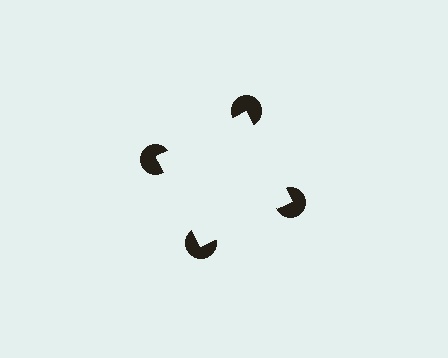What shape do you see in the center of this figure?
An illusory square — its edges are inferred from the aligned wedge cuts in the pac-man discs, not physically drawn.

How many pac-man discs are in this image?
There are 4 — one at each vertex of the illusory square.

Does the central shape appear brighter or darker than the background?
It typically appears slightly brighter than the background, even though no actual brightness change is drawn.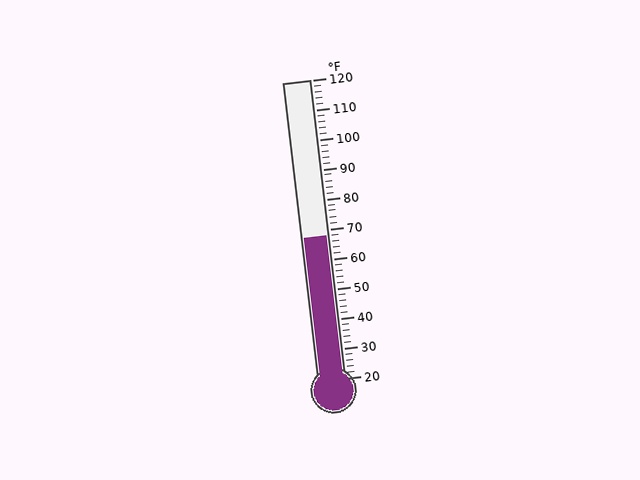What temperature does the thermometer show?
The thermometer shows approximately 68°F.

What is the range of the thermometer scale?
The thermometer scale ranges from 20°F to 120°F.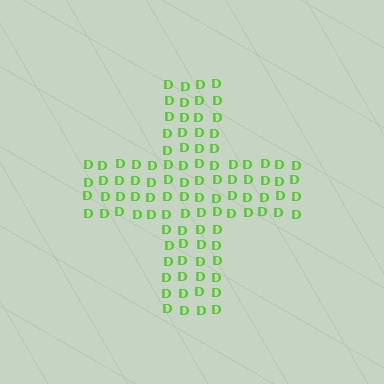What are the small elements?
The small elements are letter D's.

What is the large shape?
The large shape is a cross.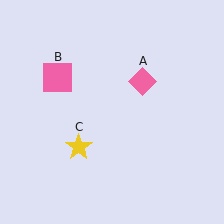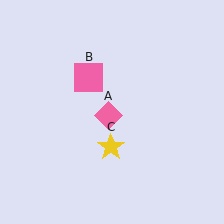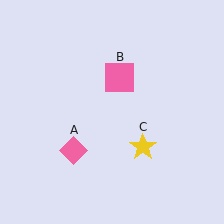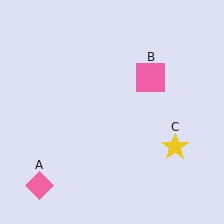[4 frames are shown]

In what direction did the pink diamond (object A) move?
The pink diamond (object A) moved down and to the left.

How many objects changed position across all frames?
3 objects changed position: pink diamond (object A), pink square (object B), yellow star (object C).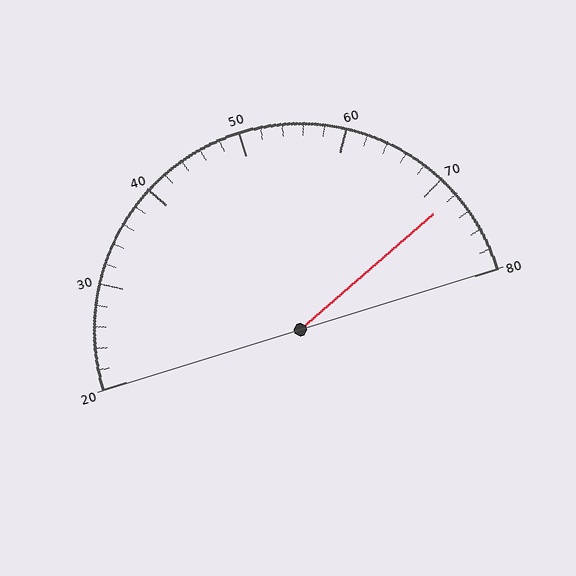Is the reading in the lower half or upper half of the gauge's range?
The reading is in the upper half of the range (20 to 80).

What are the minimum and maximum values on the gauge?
The gauge ranges from 20 to 80.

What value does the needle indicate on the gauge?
The needle indicates approximately 72.